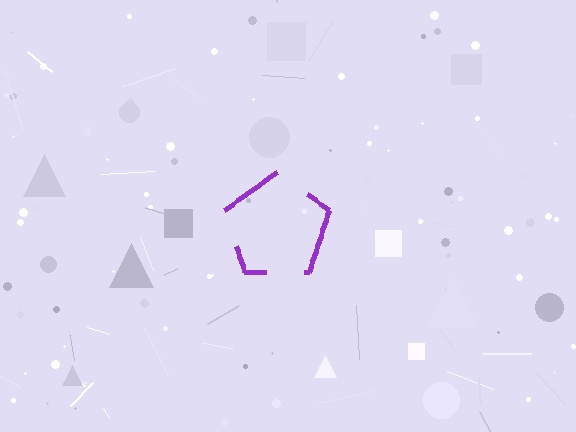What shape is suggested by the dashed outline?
The dashed outline suggests a pentagon.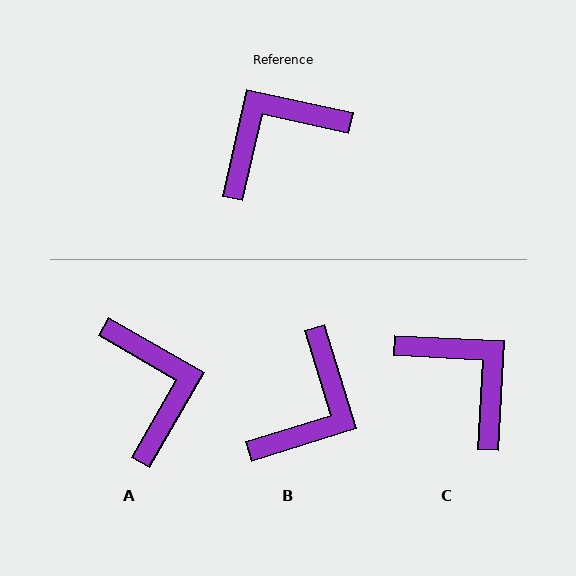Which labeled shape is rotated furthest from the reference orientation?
B, about 150 degrees away.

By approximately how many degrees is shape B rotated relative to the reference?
Approximately 150 degrees clockwise.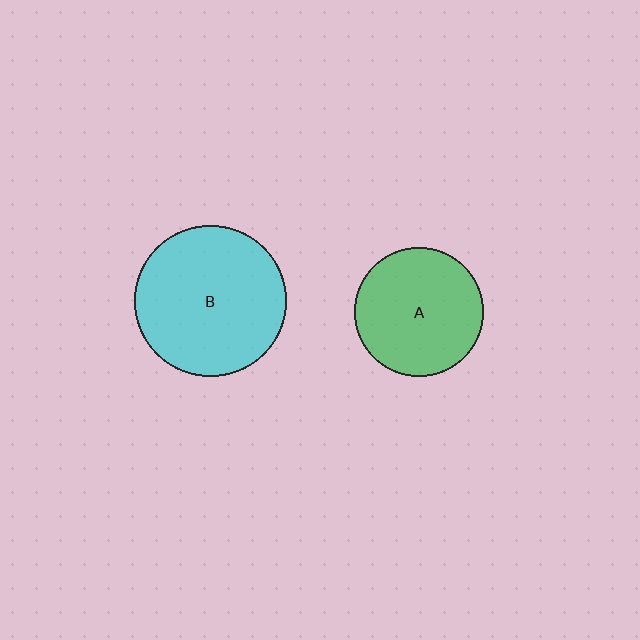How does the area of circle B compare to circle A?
Approximately 1.4 times.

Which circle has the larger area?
Circle B (cyan).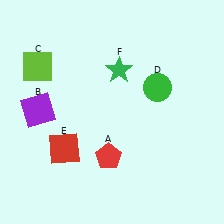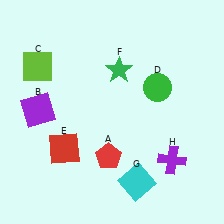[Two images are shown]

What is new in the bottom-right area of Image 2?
A purple cross (H) was added in the bottom-right area of Image 2.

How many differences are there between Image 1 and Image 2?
There are 2 differences between the two images.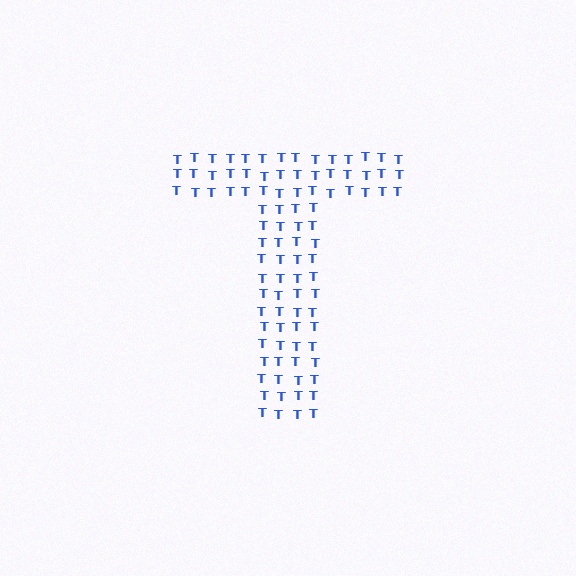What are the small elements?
The small elements are letter T's.